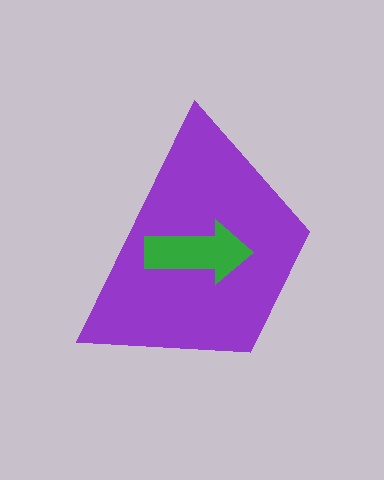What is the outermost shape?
The purple trapezoid.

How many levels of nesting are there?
2.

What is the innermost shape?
The green arrow.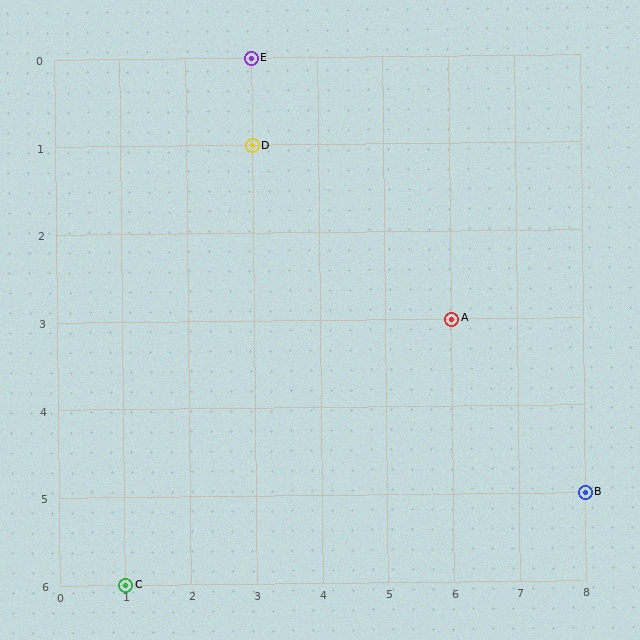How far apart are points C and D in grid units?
Points C and D are 2 columns and 5 rows apart (about 5.4 grid units diagonally).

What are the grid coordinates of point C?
Point C is at grid coordinates (1, 6).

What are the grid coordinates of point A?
Point A is at grid coordinates (6, 3).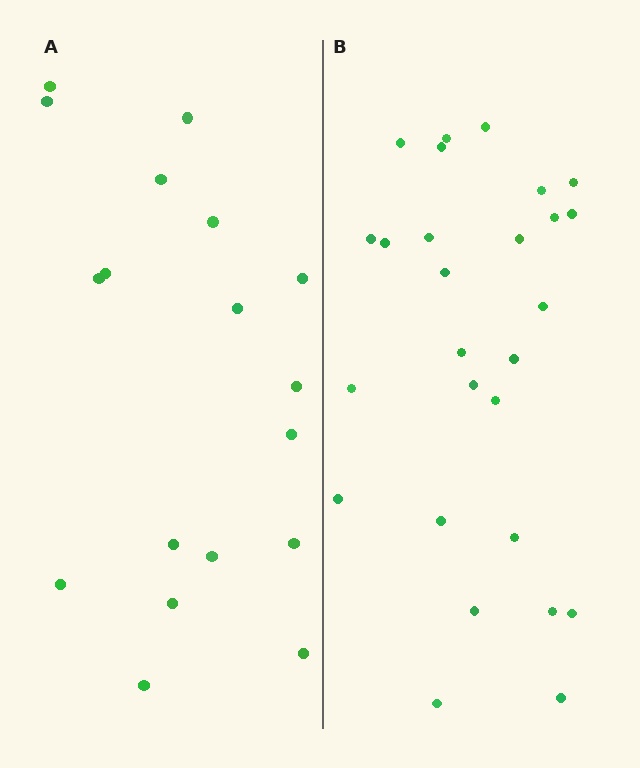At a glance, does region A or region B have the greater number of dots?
Region B (the right region) has more dots.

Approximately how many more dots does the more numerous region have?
Region B has roughly 8 or so more dots than region A.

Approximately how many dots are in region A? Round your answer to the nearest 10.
About 20 dots. (The exact count is 18, which rounds to 20.)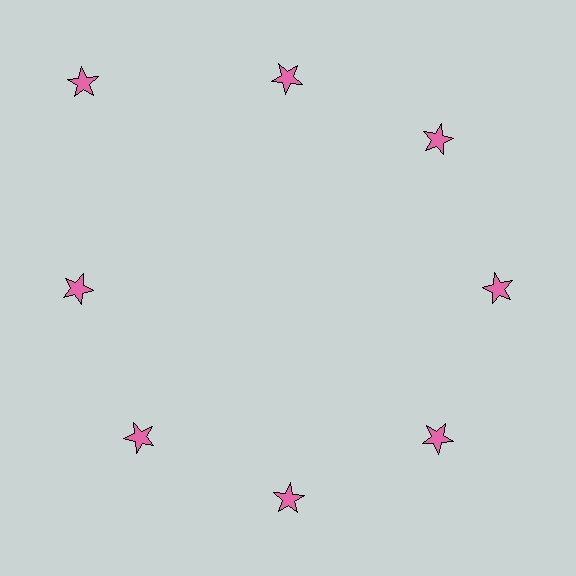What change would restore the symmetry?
The symmetry would be restored by moving it inward, back onto the ring so that all 8 stars sit at equal angles and equal distance from the center.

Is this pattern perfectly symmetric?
No. The 8 pink stars are arranged in a ring, but one element near the 10 o'clock position is pushed outward from the center, breaking the 8-fold rotational symmetry.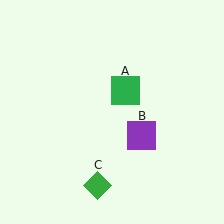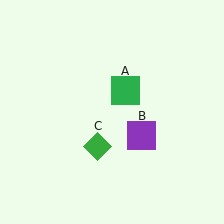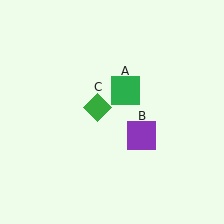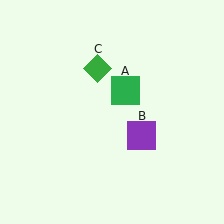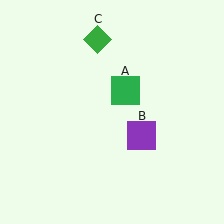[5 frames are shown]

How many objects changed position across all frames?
1 object changed position: green diamond (object C).